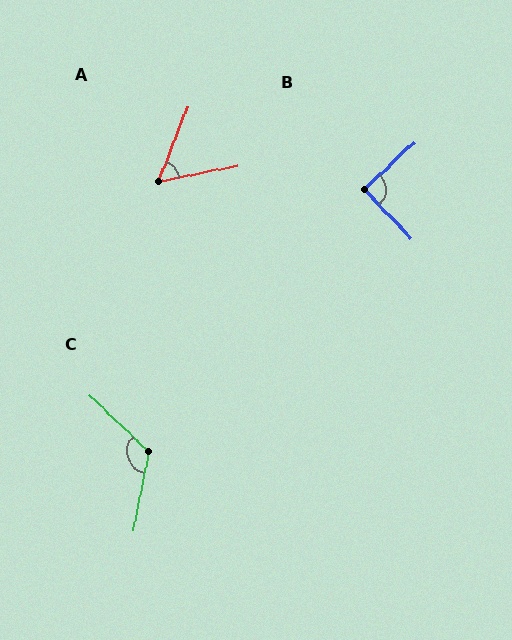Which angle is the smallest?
A, at approximately 58 degrees.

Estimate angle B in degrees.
Approximately 90 degrees.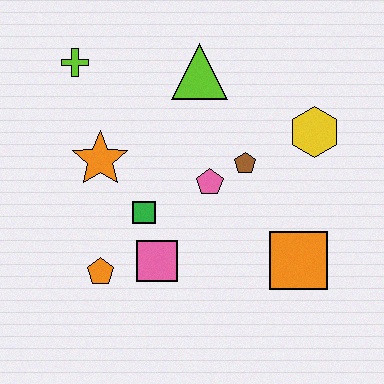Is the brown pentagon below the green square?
No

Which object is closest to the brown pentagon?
The pink pentagon is closest to the brown pentagon.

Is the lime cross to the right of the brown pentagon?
No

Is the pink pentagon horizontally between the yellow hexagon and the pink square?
Yes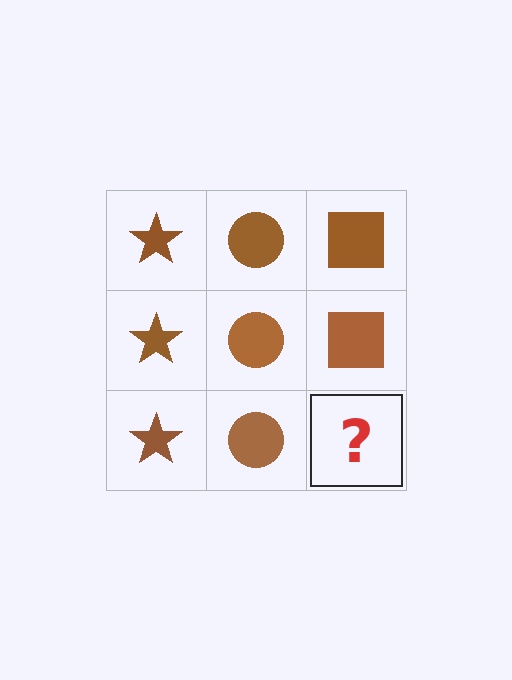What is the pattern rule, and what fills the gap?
The rule is that each column has a consistent shape. The gap should be filled with a brown square.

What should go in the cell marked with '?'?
The missing cell should contain a brown square.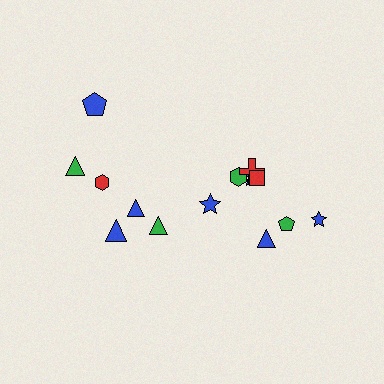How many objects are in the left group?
There are 6 objects.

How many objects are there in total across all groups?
There are 14 objects.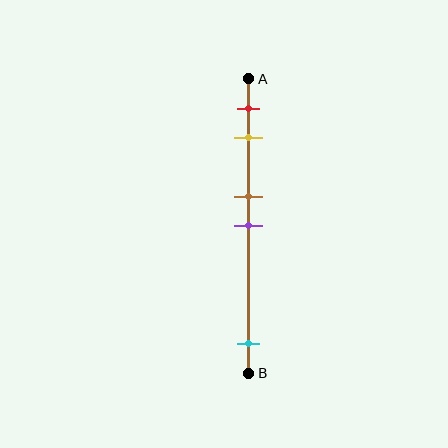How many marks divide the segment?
There are 5 marks dividing the segment.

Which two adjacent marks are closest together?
The brown and purple marks are the closest adjacent pair.